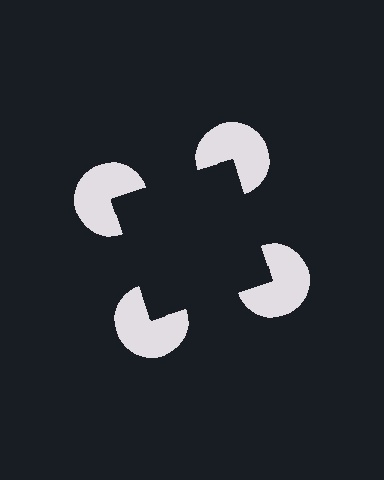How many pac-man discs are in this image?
There are 4 — one at each vertex of the illusory square.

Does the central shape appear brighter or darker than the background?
It typically appears slightly darker than the background, even though no actual brightness change is drawn.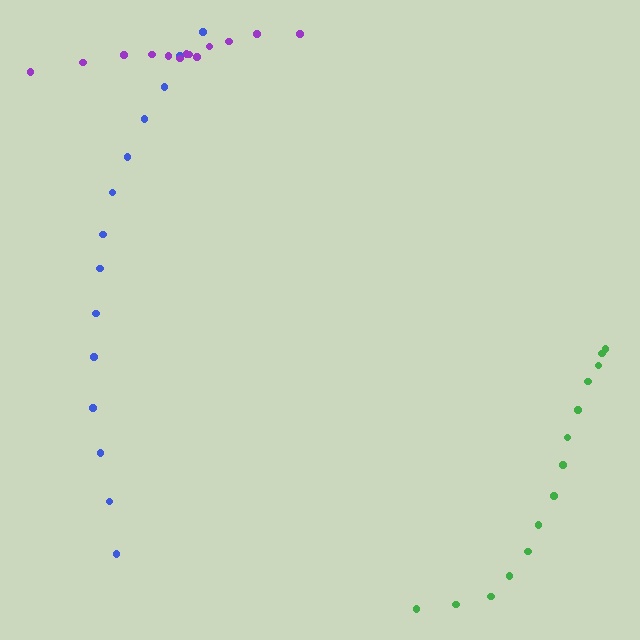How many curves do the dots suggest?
There are 3 distinct paths.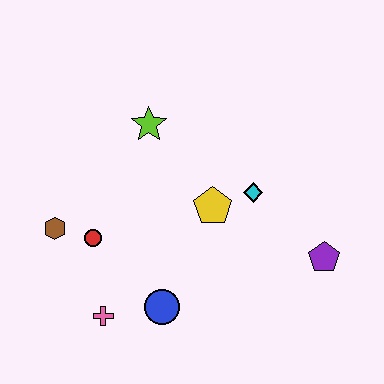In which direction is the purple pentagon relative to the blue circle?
The purple pentagon is to the right of the blue circle.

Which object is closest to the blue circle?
The pink cross is closest to the blue circle.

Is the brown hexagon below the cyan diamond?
Yes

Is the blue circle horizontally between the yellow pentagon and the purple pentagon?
No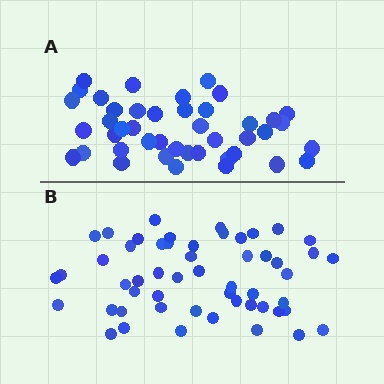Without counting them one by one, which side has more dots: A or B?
Region B (the bottom region) has more dots.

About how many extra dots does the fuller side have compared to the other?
Region B has roughly 10 or so more dots than region A.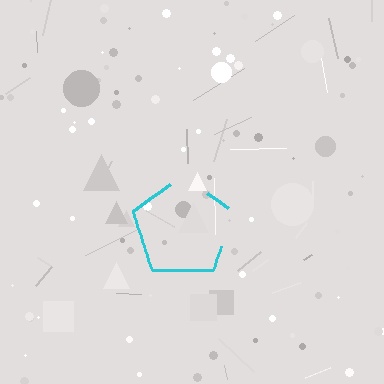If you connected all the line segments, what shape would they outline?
They would outline a pentagon.